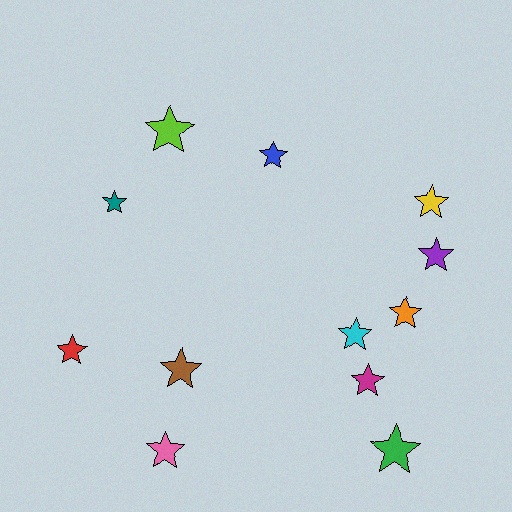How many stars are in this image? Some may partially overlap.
There are 12 stars.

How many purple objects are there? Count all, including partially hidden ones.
There is 1 purple object.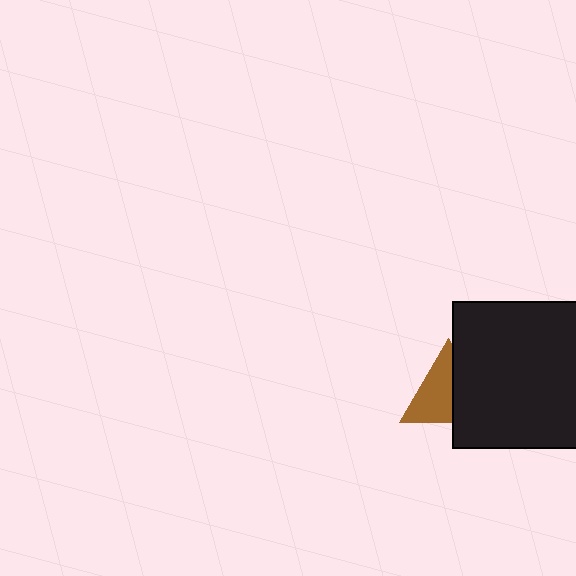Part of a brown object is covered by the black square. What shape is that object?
It is a triangle.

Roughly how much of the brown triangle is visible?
About half of it is visible (roughly 56%).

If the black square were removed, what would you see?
You would see the complete brown triangle.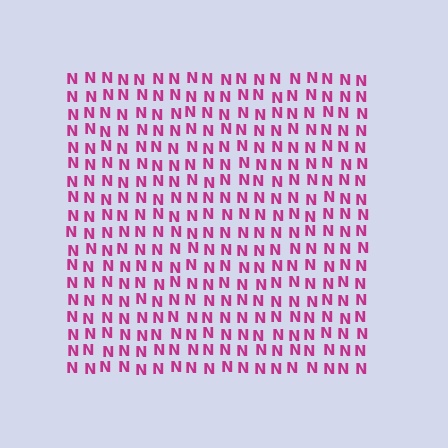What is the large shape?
The large shape is a square.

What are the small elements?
The small elements are letter N's.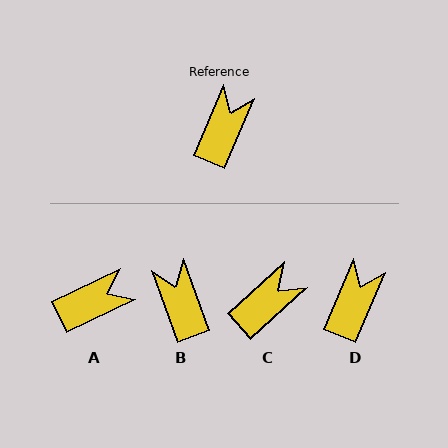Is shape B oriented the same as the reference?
No, it is off by about 43 degrees.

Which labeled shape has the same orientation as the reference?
D.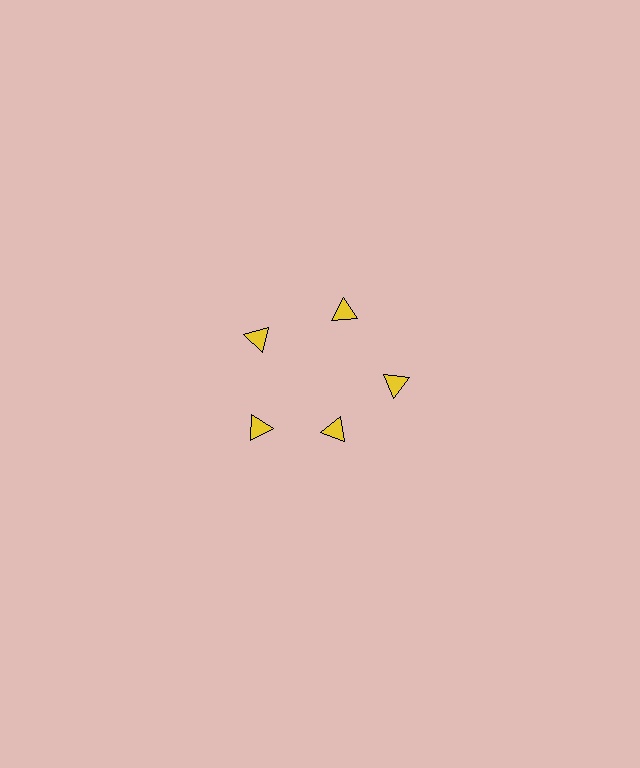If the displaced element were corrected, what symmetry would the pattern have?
It would have 5-fold rotational symmetry — the pattern would map onto itself every 72 degrees.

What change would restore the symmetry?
The symmetry would be restored by moving it outward, back onto the ring so that all 5 triangles sit at equal angles and equal distance from the center.